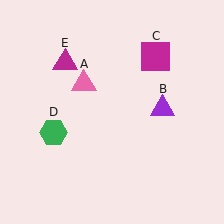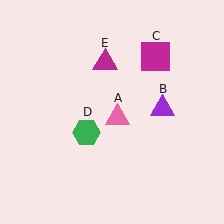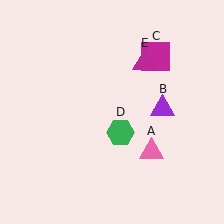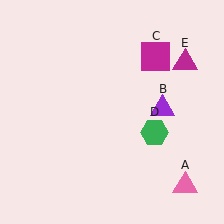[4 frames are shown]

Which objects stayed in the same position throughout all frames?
Purple triangle (object B) and magenta square (object C) remained stationary.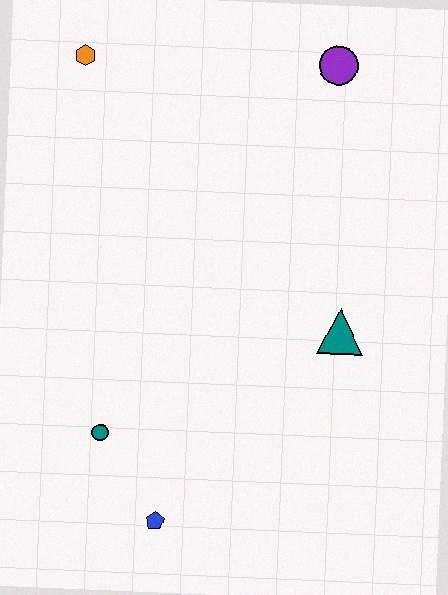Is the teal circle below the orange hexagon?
Yes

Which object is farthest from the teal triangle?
The orange hexagon is farthest from the teal triangle.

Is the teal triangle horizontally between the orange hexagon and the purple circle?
No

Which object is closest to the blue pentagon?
The teal circle is closest to the blue pentagon.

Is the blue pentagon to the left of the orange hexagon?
No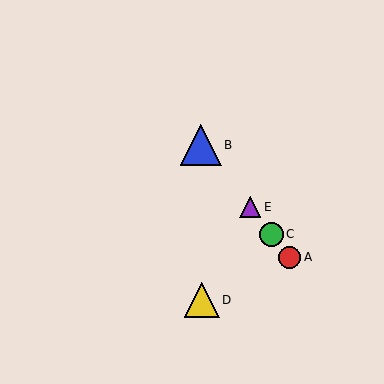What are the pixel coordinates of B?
Object B is at (201, 145).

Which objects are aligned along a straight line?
Objects A, B, C, E are aligned along a straight line.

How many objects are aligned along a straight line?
4 objects (A, B, C, E) are aligned along a straight line.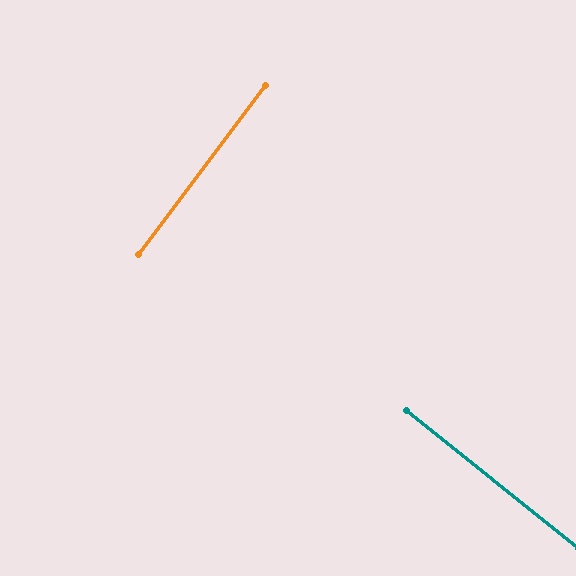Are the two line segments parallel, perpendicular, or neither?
Perpendicular — they meet at approximately 88°.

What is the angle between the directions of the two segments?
Approximately 88 degrees.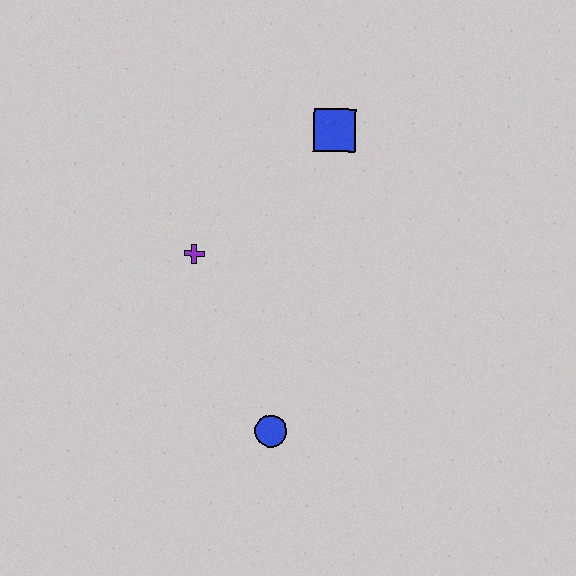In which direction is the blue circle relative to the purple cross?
The blue circle is below the purple cross.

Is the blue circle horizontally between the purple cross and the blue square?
Yes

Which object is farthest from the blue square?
The blue circle is farthest from the blue square.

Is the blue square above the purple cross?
Yes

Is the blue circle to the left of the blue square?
Yes